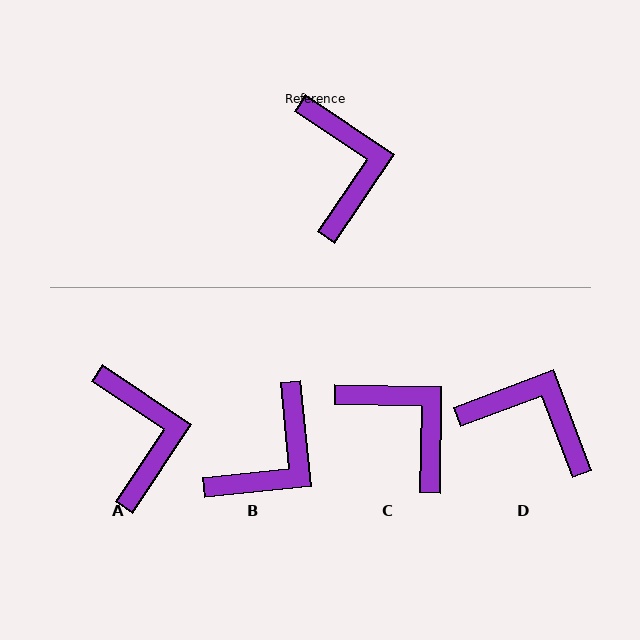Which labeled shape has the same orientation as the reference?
A.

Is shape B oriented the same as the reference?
No, it is off by about 50 degrees.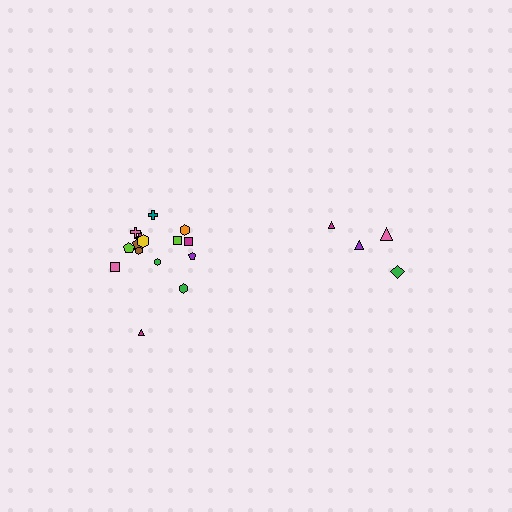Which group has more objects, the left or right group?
The left group.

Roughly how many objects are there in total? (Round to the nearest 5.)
Roughly 20 objects in total.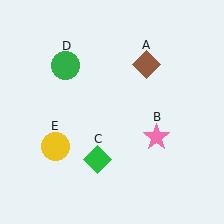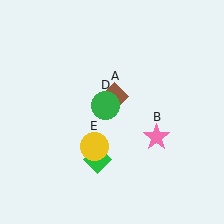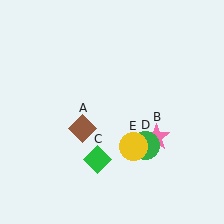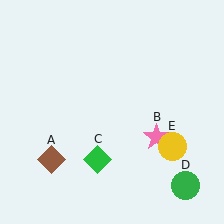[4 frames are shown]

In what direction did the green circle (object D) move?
The green circle (object D) moved down and to the right.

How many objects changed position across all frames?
3 objects changed position: brown diamond (object A), green circle (object D), yellow circle (object E).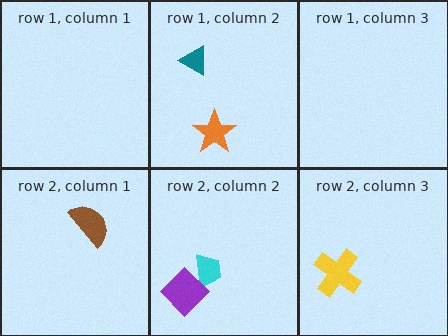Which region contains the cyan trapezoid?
The row 2, column 2 region.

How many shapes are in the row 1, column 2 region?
2.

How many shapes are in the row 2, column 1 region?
1.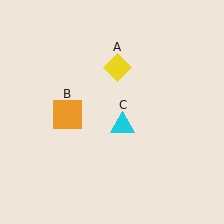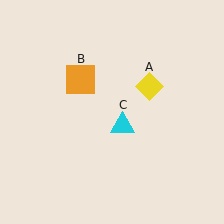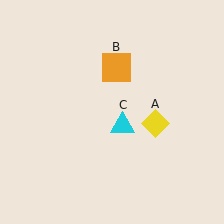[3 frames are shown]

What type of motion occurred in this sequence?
The yellow diamond (object A), orange square (object B) rotated clockwise around the center of the scene.